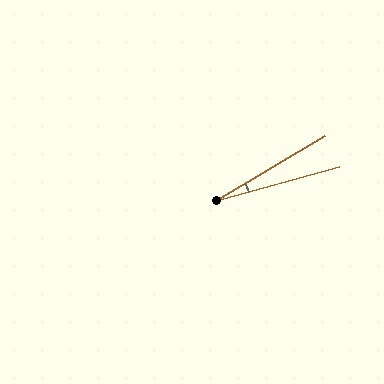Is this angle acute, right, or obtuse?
It is acute.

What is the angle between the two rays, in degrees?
Approximately 15 degrees.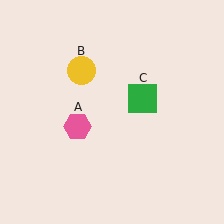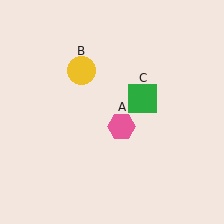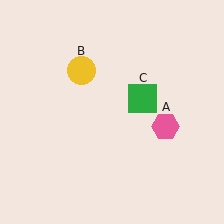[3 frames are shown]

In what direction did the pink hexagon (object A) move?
The pink hexagon (object A) moved right.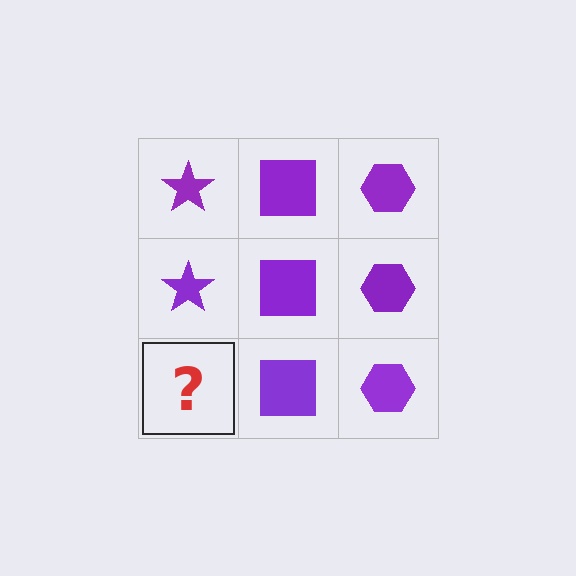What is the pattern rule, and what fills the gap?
The rule is that each column has a consistent shape. The gap should be filled with a purple star.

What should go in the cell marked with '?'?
The missing cell should contain a purple star.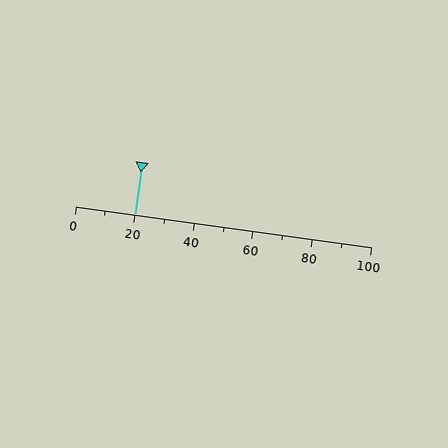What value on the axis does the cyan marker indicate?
The marker indicates approximately 20.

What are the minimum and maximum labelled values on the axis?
The axis runs from 0 to 100.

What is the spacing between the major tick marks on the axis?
The major ticks are spaced 20 apart.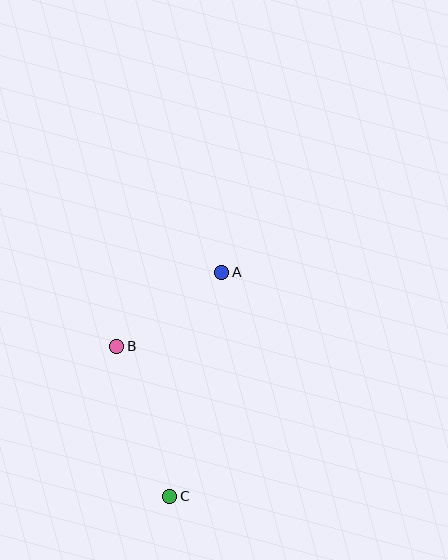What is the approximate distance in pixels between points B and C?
The distance between B and C is approximately 159 pixels.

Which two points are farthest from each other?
Points A and C are farthest from each other.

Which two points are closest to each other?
Points A and B are closest to each other.